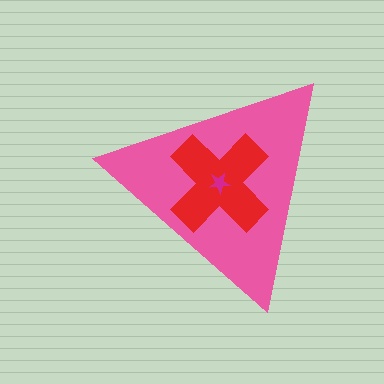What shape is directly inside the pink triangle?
The red cross.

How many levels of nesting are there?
3.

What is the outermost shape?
The pink triangle.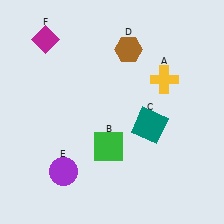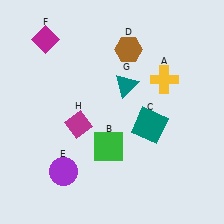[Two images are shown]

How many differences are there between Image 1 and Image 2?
There are 2 differences between the two images.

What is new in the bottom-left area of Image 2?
A magenta diamond (H) was added in the bottom-left area of Image 2.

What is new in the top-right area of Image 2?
A teal triangle (G) was added in the top-right area of Image 2.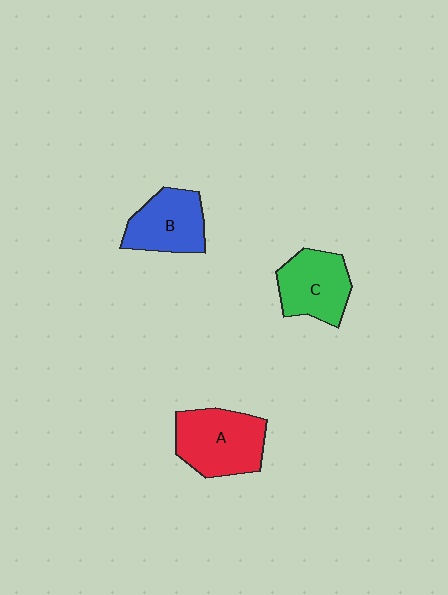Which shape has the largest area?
Shape A (red).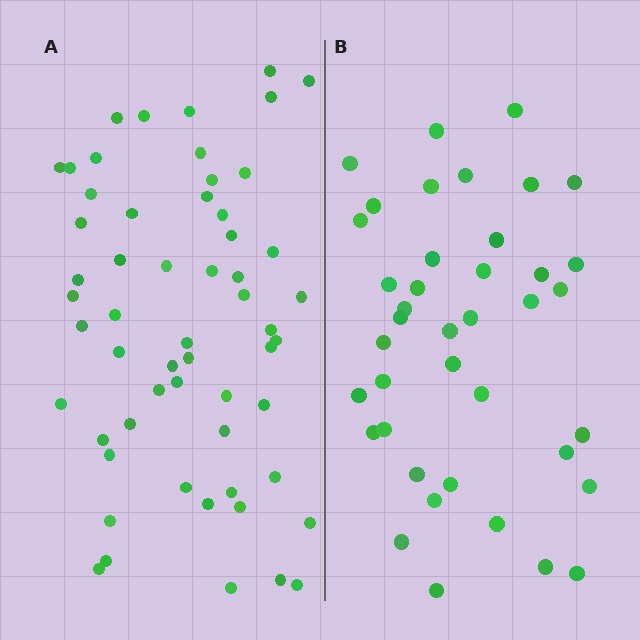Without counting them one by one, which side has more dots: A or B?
Region A (the left region) has more dots.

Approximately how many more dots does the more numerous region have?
Region A has approximately 15 more dots than region B.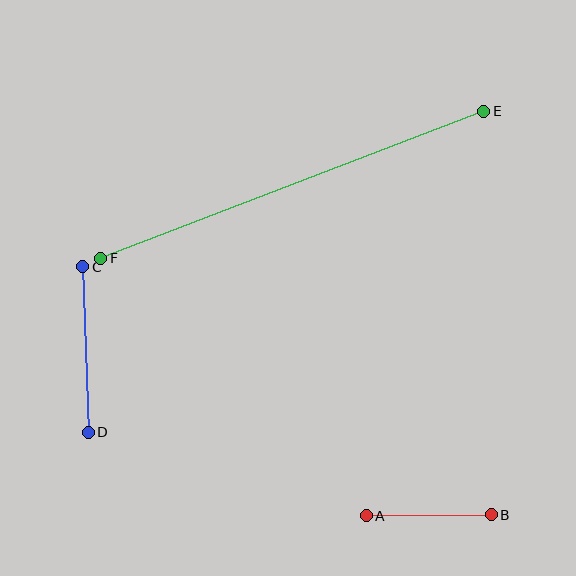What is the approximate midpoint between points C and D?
The midpoint is at approximately (86, 350) pixels.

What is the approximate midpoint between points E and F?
The midpoint is at approximately (292, 185) pixels.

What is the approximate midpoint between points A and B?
The midpoint is at approximately (429, 515) pixels.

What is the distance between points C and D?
The distance is approximately 166 pixels.